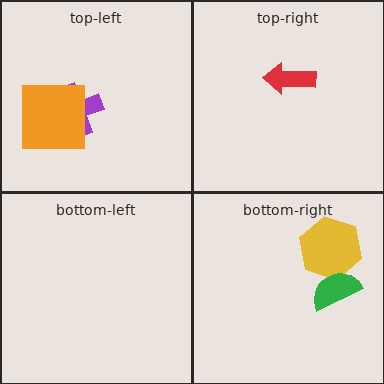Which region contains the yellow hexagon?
The bottom-right region.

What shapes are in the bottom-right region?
The yellow hexagon, the green semicircle.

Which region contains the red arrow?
The top-right region.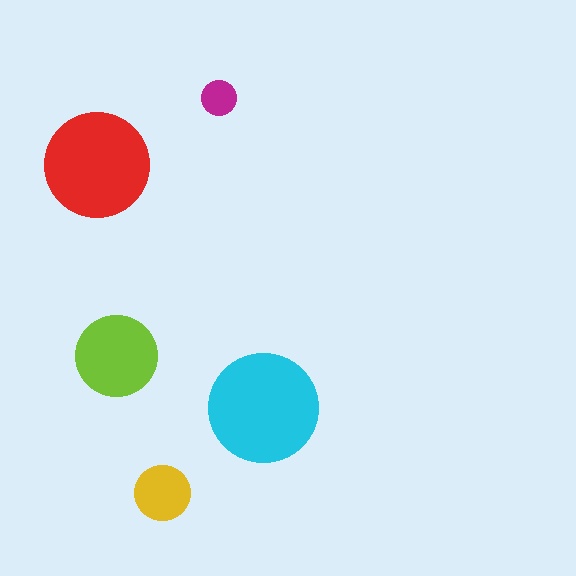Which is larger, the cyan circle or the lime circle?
The cyan one.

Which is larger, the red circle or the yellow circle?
The red one.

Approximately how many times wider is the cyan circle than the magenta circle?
About 3 times wider.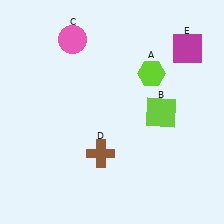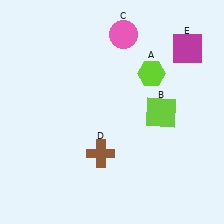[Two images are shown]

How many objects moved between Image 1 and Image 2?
1 object moved between the two images.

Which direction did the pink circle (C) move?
The pink circle (C) moved right.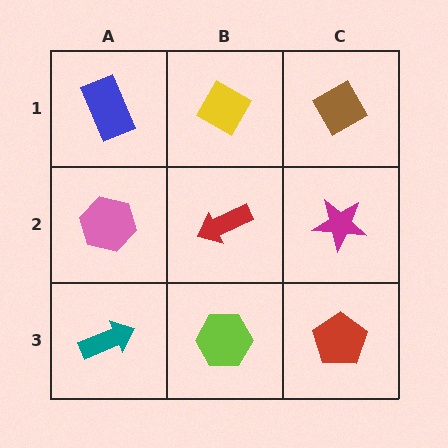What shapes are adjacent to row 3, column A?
A pink hexagon (row 2, column A), a lime hexagon (row 3, column B).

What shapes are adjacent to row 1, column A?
A pink hexagon (row 2, column A), a yellow diamond (row 1, column B).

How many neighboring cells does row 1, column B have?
3.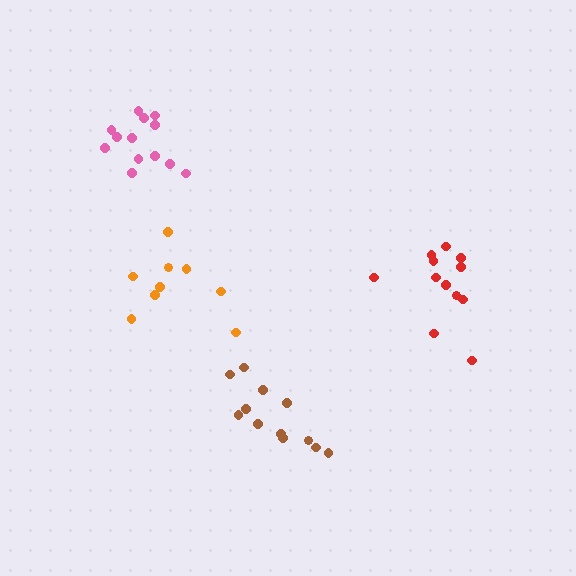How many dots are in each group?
Group 1: 13 dots, Group 2: 9 dots, Group 3: 12 dots, Group 4: 12 dots (46 total).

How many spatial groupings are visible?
There are 4 spatial groupings.